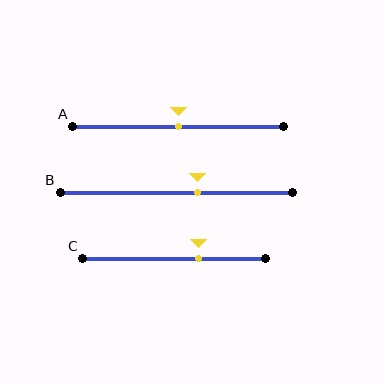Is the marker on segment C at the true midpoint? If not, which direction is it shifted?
No, the marker on segment C is shifted to the right by about 14% of the segment length.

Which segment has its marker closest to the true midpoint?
Segment A has its marker closest to the true midpoint.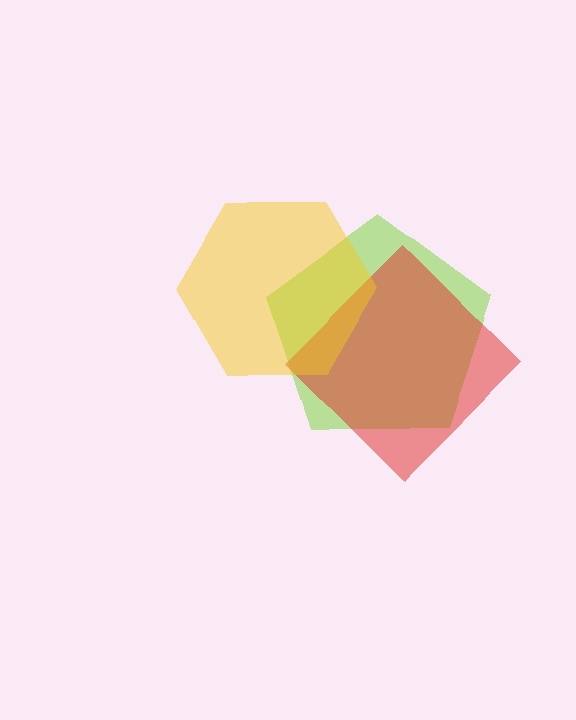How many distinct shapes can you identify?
There are 3 distinct shapes: a lime pentagon, a red diamond, a yellow hexagon.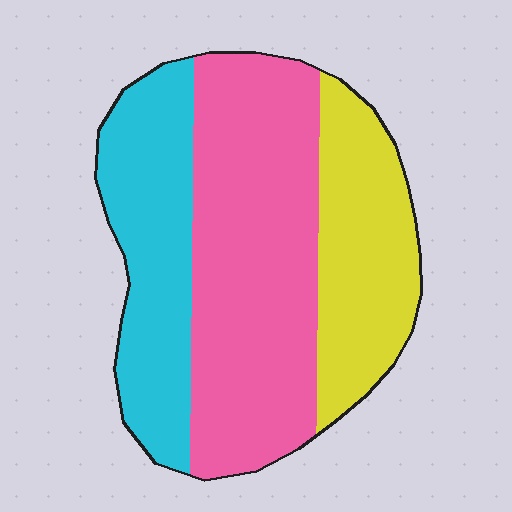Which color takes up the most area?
Pink, at roughly 45%.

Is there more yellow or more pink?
Pink.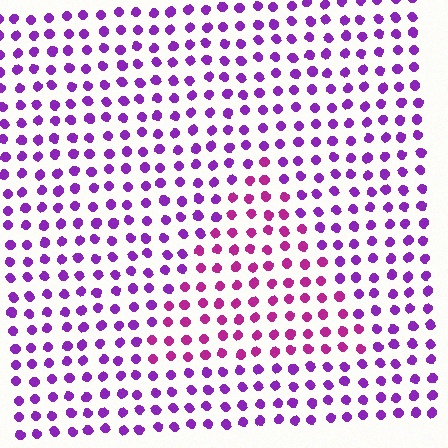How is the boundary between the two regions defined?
The boundary is defined purely by a slight shift in hue (about 33 degrees). Spacing, size, and orientation are identical on both sides.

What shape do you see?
I see a triangle.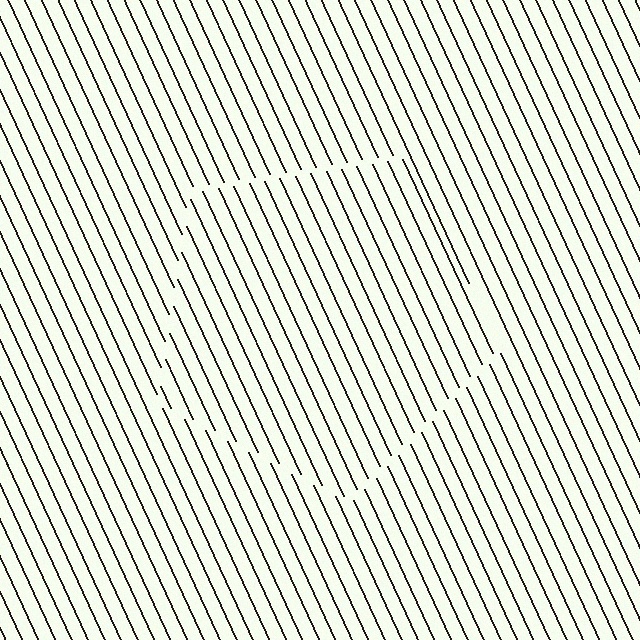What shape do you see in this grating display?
An illusory pentagon. The interior of the shape contains the same grating, shifted by half a period — the contour is defined by the phase discontinuity where line-ends from the inner and outer gratings abut.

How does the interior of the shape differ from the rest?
The interior of the shape contains the same grating, shifted by half a period — the contour is defined by the phase discontinuity where line-ends from the inner and outer gratings abut.